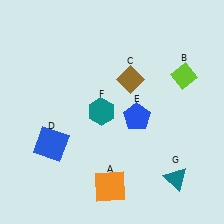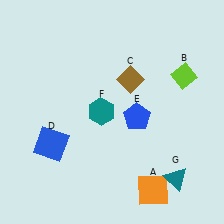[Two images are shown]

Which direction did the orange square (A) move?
The orange square (A) moved right.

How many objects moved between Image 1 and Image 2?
1 object moved between the two images.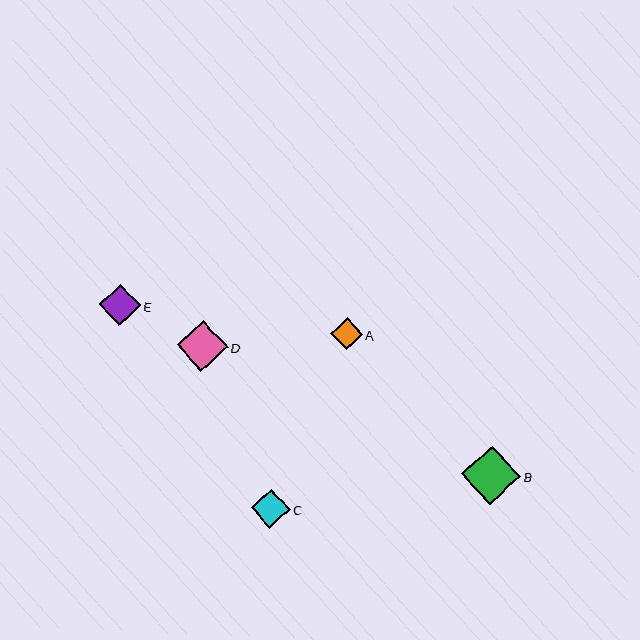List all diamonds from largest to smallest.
From largest to smallest: B, D, E, C, A.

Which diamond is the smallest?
Diamond A is the smallest with a size of approximately 31 pixels.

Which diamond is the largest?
Diamond B is the largest with a size of approximately 59 pixels.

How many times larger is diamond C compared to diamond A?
Diamond C is approximately 1.2 times the size of diamond A.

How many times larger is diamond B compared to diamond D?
Diamond B is approximately 1.2 times the size of diamond D.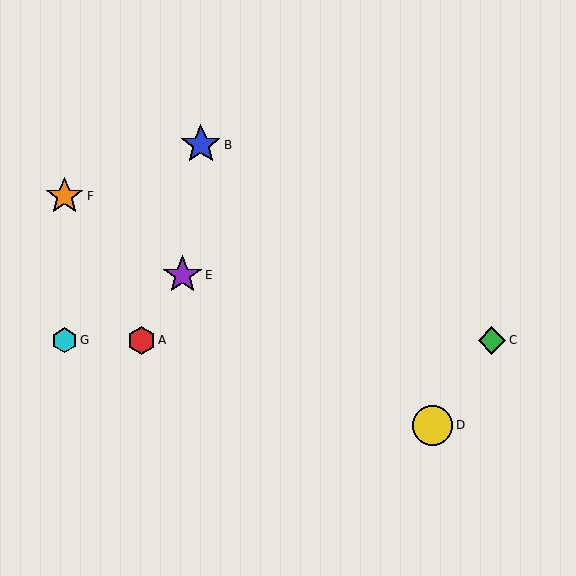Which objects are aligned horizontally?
Objects A, C, G are aligned horizontally.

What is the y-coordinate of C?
Object C is at y≈340.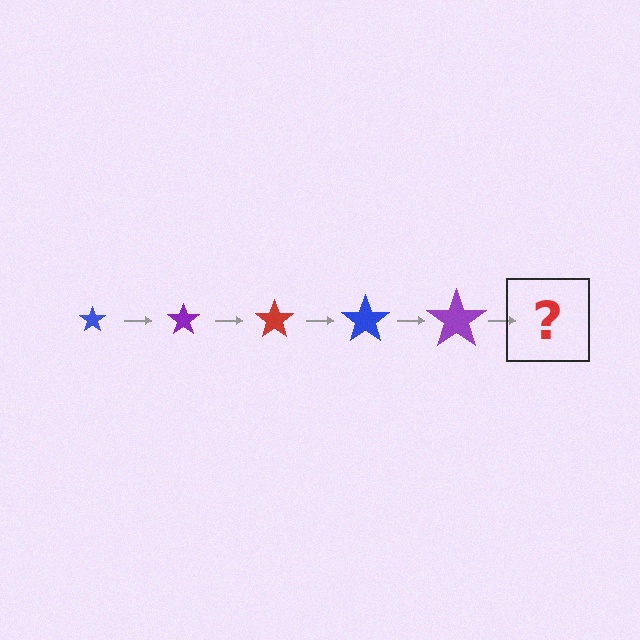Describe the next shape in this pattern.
It should be a red star, larger than the previous one.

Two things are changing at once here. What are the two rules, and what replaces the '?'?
The two rules are that the star grows larger each step and the color cycles through blue, purple, and red. The '?' should be a red star, larger than the previous one.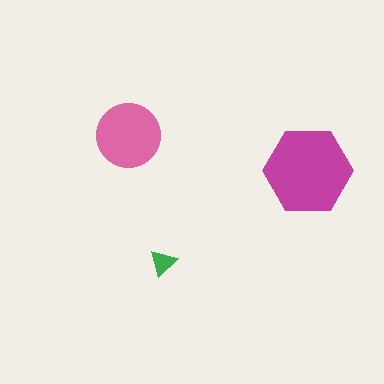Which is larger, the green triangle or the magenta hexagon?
The magenta hexagon.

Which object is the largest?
The magenta hexagon.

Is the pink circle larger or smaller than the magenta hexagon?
Smaller.